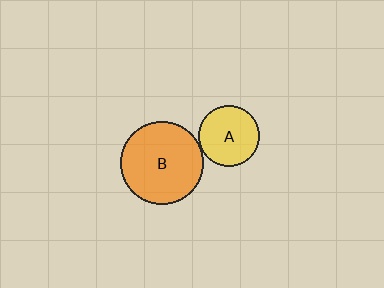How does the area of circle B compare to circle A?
Approximately 1.8 times.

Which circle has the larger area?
Circle B (orange).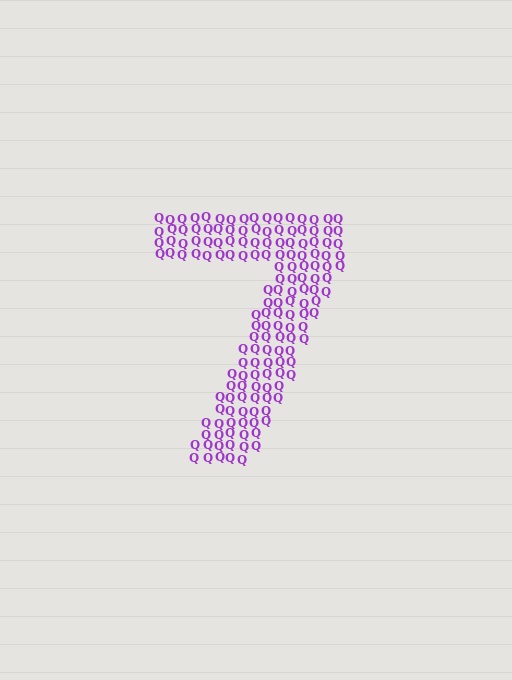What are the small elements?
The small elements are letter Q's.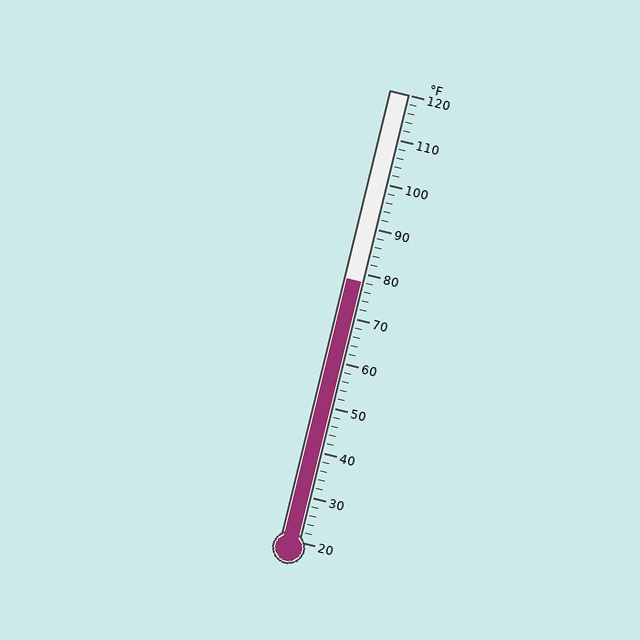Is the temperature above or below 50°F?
The temperature is above 50°F.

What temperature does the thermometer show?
The thermometer shows approximately 78°F.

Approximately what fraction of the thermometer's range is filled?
The thermometer is filled to approximately 60% of its range.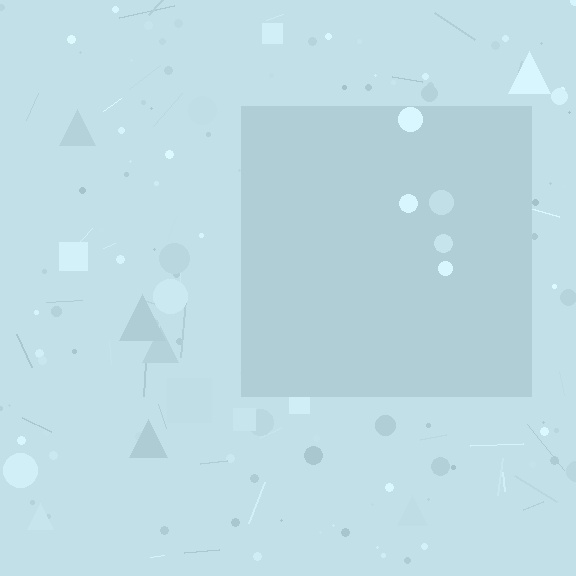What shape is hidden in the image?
A square is hidden in the image.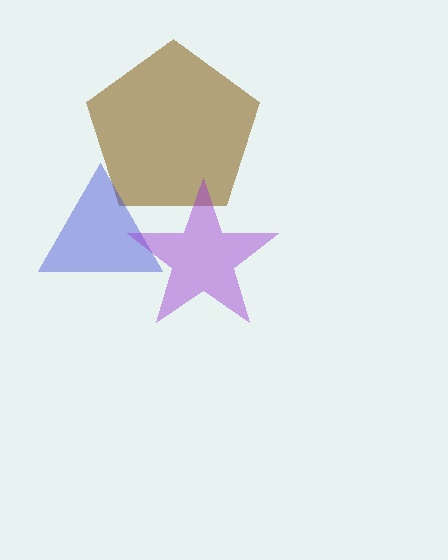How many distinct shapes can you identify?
There are 3 distinct shapes: a brown pentagon, a blue triangle, a purple star.